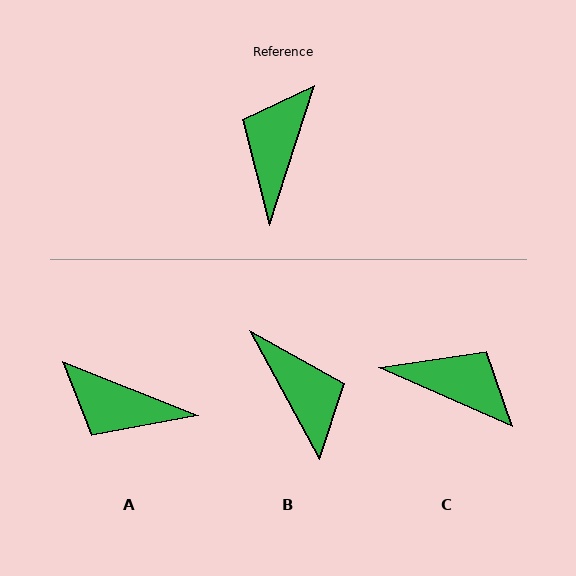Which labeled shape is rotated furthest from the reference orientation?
B, about 133 degrees away.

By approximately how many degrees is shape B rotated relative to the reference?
Approximately 133 degrees clockwise.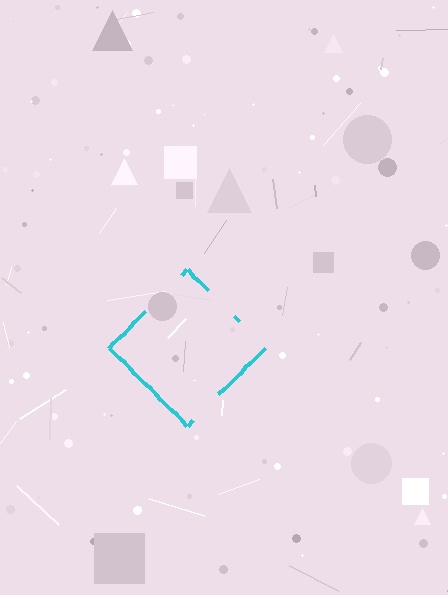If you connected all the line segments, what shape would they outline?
They would outline a diamond.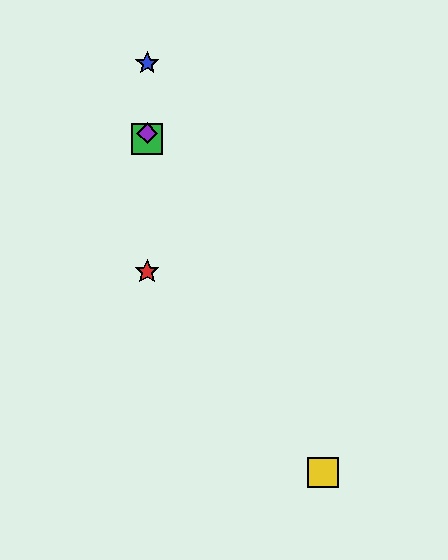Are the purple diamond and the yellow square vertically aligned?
No, the purple diamond is at x≈147 and the yellow square is at x≈323.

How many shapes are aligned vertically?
4 shapes (the red star, the blue star, the green square, the purple diamond) are aligned vertically.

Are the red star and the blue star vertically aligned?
Yes, both are at x≈147.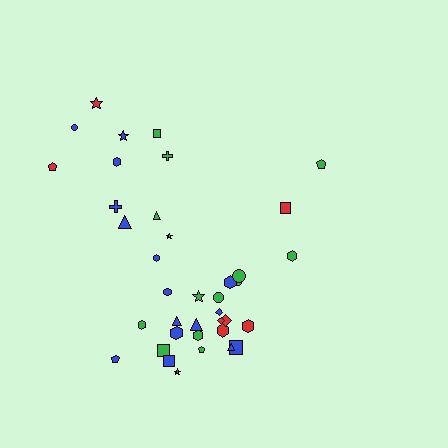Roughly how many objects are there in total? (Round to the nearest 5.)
Roughly 40 objects in total.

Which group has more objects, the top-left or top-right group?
The top-left group.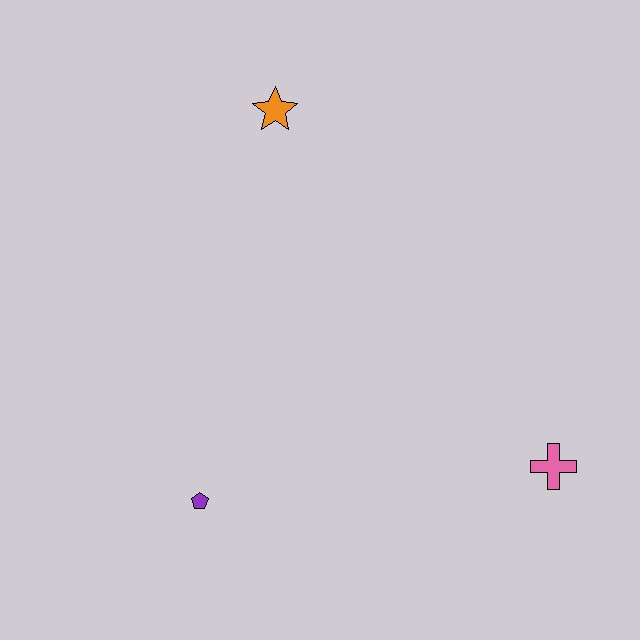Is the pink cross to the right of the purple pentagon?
Yes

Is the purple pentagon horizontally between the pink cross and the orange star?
No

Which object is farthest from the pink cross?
The orange star is farthest from the pink cross.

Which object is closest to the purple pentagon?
The pink cross is closest to the purple pentagon.